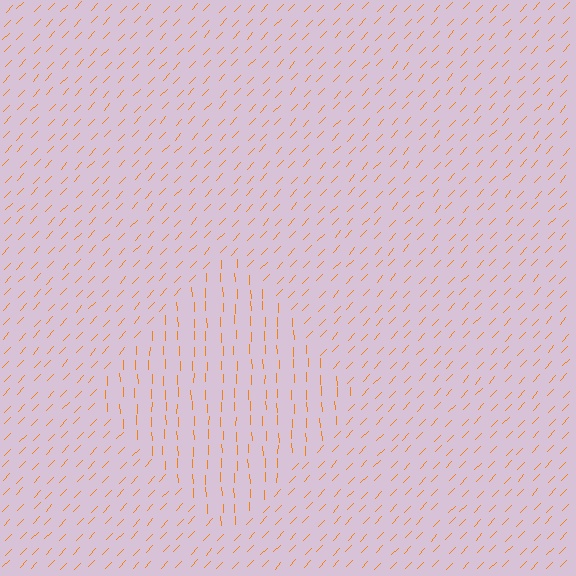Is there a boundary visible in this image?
Yes, there is a texture boundary formed by a change in line orientation.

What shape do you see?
I see a diamond.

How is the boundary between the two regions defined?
The boundary is defined purely by a change in line orientation (approximately 45 degrees difference). All lines are the same color and thickness.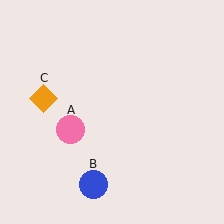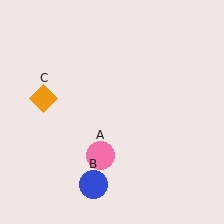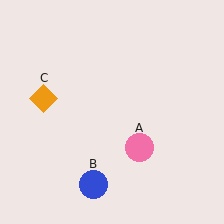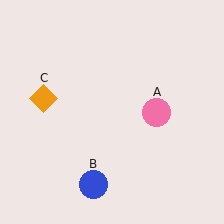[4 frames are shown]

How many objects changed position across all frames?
1 object changed position: pink circle (object A).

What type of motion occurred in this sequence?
The pink circle (object A) rotated counterclockwise around the center of the scene.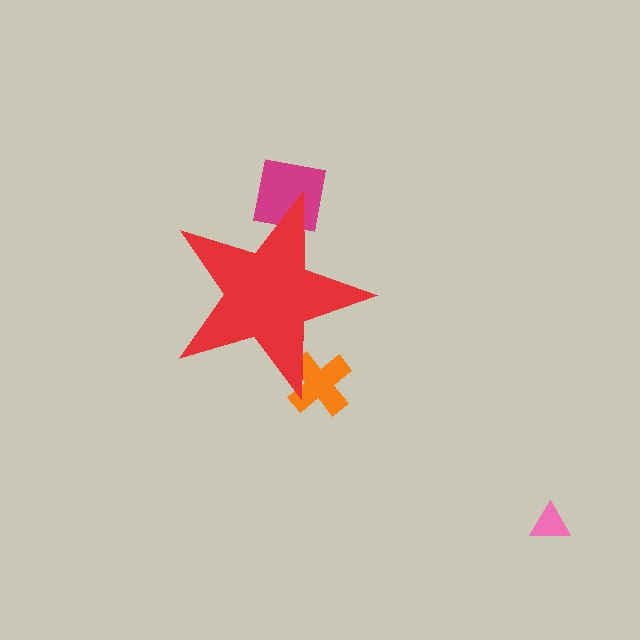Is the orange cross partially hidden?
Yes, the orange cross is partially hidden behind the red star.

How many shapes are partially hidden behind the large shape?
2 shapes are partially hidden.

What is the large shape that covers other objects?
A red star.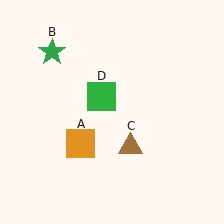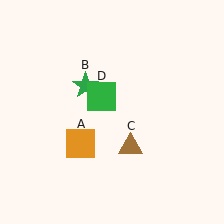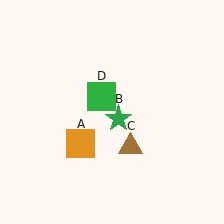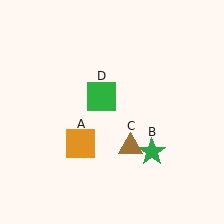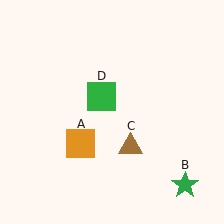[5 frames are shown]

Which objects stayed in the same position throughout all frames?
Orange square (object A) and brown triangle (object C) and green square (object D) remained stationary.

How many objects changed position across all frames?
1 object changed position: green star (object B).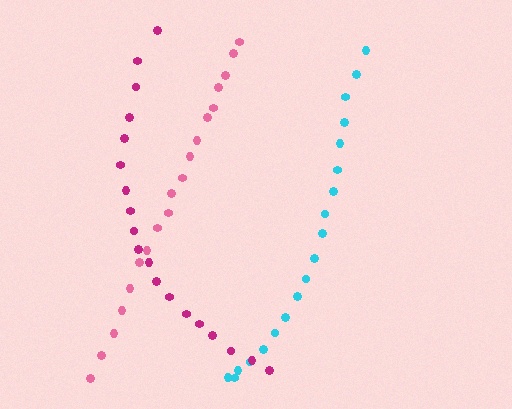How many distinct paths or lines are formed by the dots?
There are 3 distinct paths.